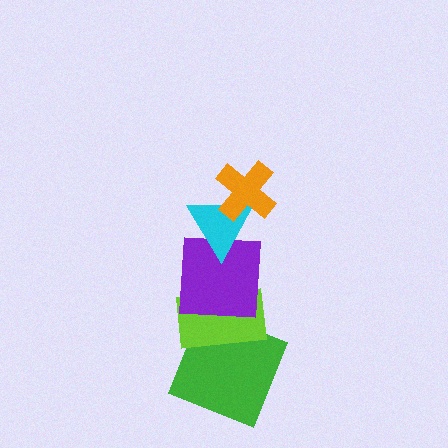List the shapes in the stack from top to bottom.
From top to bottom: the orange cross, the cyan triangle, the purple square, the lime rectangle, the green square.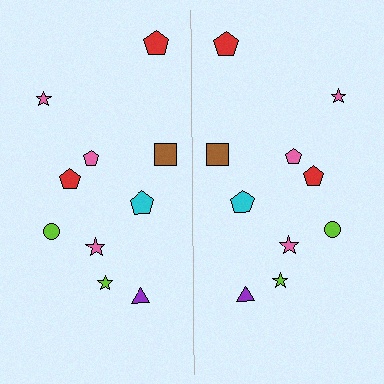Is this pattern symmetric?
Yes, this pattern has bilateral (reflection) symmetry.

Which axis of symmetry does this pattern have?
The pattern has a vertical axis of symmetry running through the center of the image.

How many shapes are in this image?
There are 20 shapes in this image.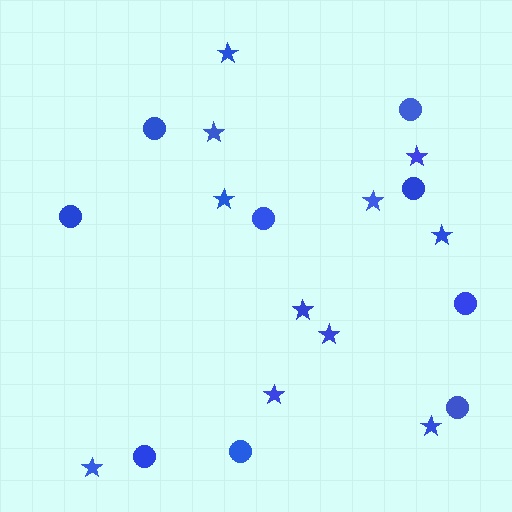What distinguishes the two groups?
There are 2 groups: one group of circles (9) and one group of stars (11).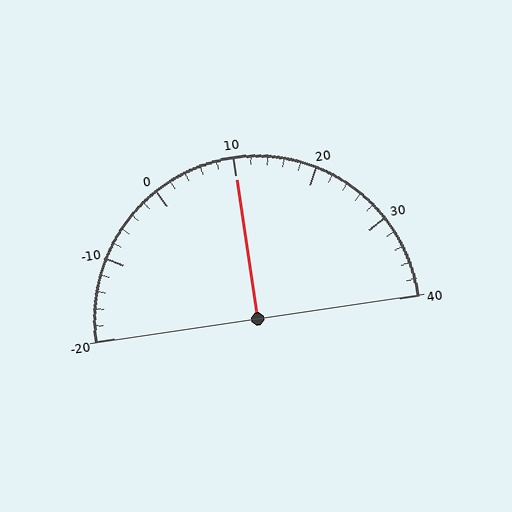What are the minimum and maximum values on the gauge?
The gauge ranges from -20 to 40.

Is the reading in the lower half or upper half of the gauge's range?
The reading is in the upper half of the range (-20 to 40).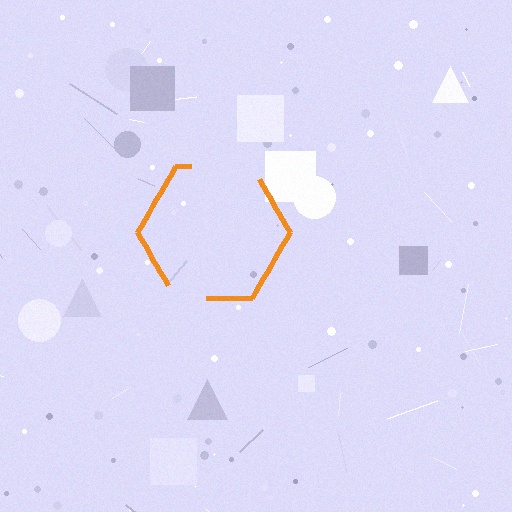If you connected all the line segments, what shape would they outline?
They would outline a hexagon.